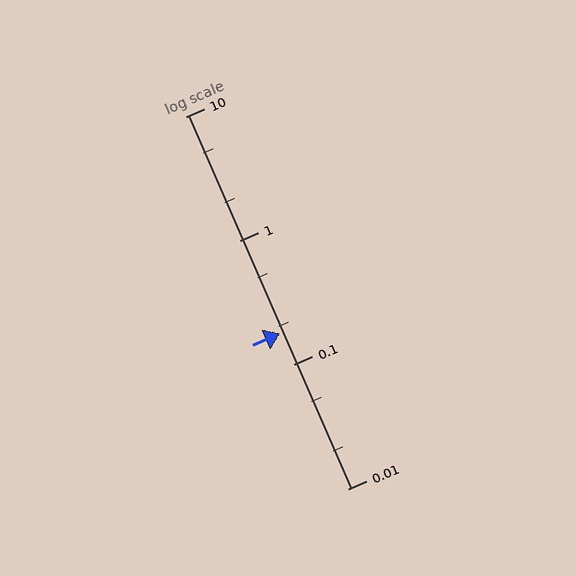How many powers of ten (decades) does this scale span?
The scale spans 3 decades, from 0.01 to 10.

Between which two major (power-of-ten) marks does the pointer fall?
The pointer is between 0.1 and 1.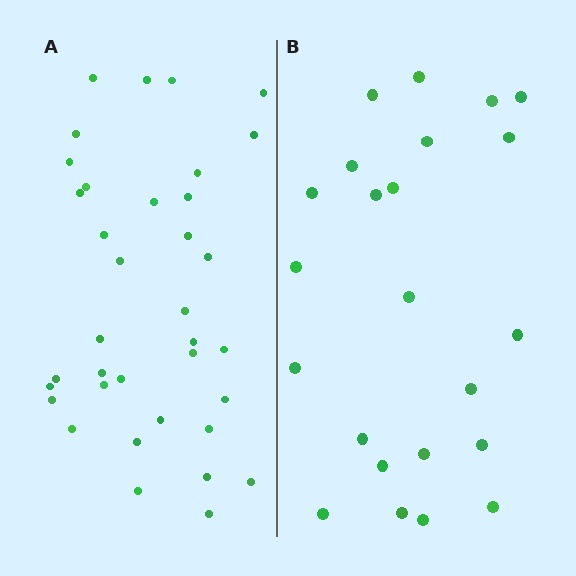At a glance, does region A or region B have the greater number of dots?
Region A (the left region) has more dots.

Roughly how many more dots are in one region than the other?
Region A has approximately 15 more dots than region B.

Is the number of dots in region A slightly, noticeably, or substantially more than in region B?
Region A has substantially more. The ratio is roughly 1.6 to 1.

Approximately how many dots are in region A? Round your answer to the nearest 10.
About 40 dots. (The exact count is 36, which rounds to 40.)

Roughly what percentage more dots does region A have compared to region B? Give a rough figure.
About 55% more.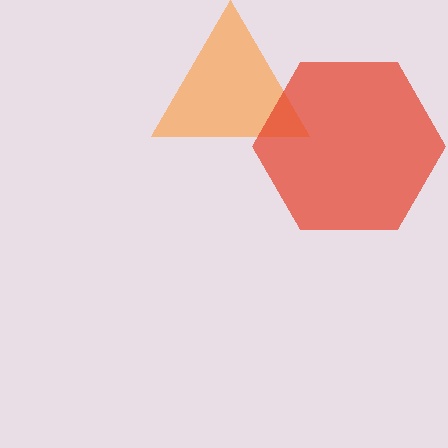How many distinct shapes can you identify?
There are 2 distinct shapes: an orange triangle, a red hexagon.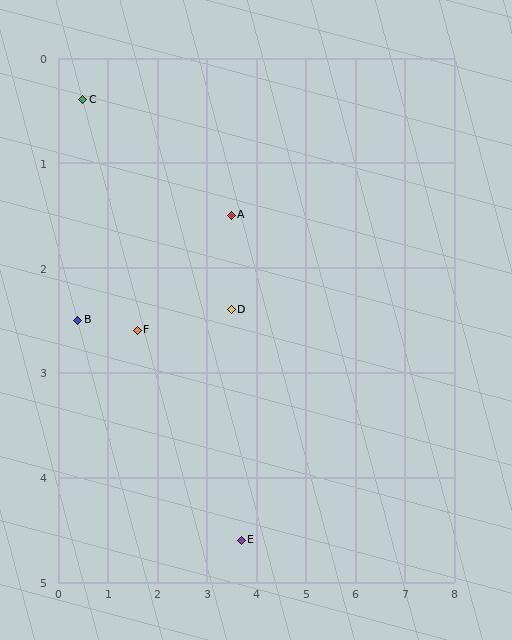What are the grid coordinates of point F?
Point F is at approximately (1.6, 2.6).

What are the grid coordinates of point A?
Point A is at approximately (3.5, 1.5).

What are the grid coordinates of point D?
Point D is at approximately (3.5, 2.4).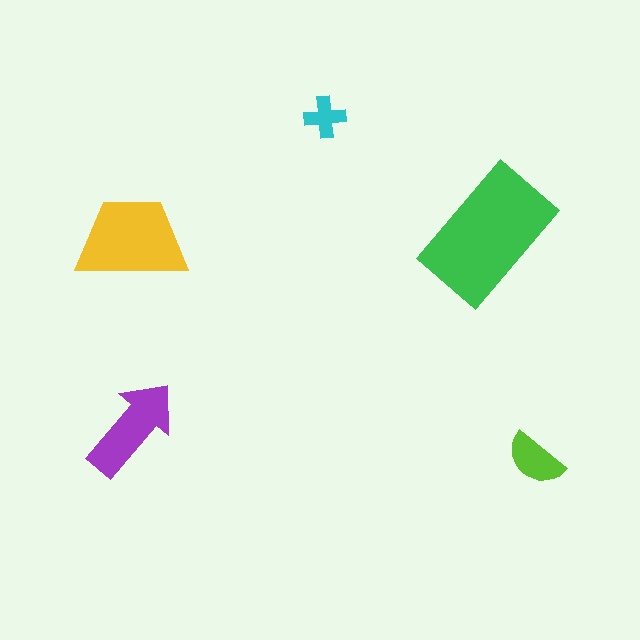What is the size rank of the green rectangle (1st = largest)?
1st.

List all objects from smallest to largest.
The cyan cross, the lime semicircle, the purple arrow, the yellow trapezoid, the green rectangle.